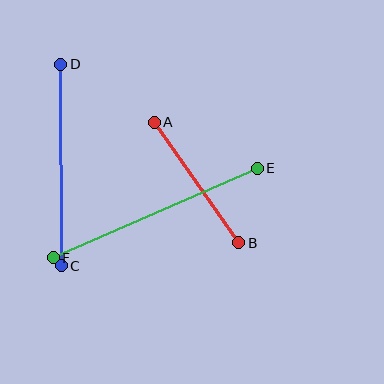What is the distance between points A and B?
The distance is approximately 147 pixels.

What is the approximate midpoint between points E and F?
The midpoint is at approximately (155, 213) pixels.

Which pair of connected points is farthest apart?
Points E and F are farthest apart.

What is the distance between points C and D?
The distance is approximately 201 pixels.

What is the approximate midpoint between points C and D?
The midpoint is at approximately (61, 165) pixels.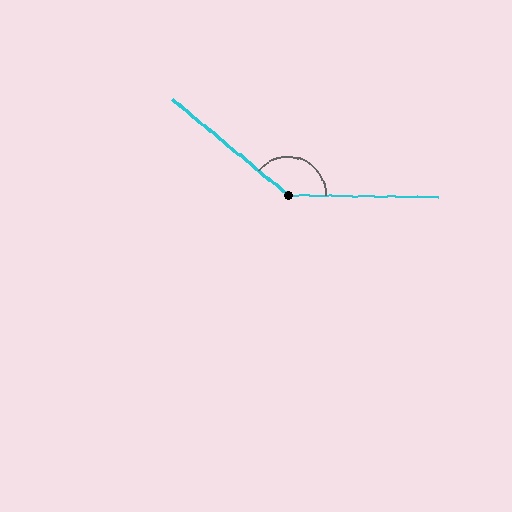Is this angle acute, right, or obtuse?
It is obtuse.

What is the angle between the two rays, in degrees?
Approximately 141 degrees.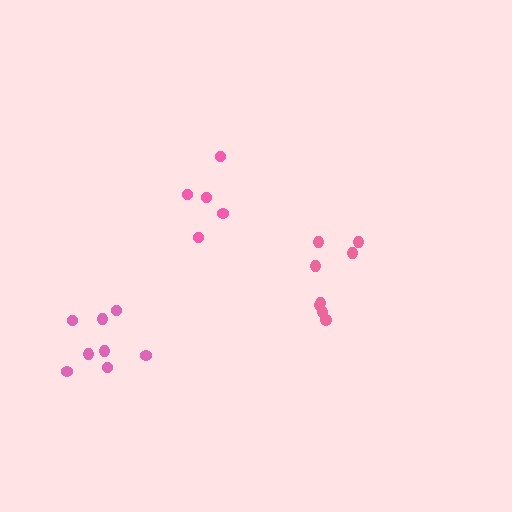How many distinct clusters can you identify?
There are 3 distinct clusters.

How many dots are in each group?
Group 1: 5 dots, Group 2: 8 dots, Group 3: 8 dots (21 total).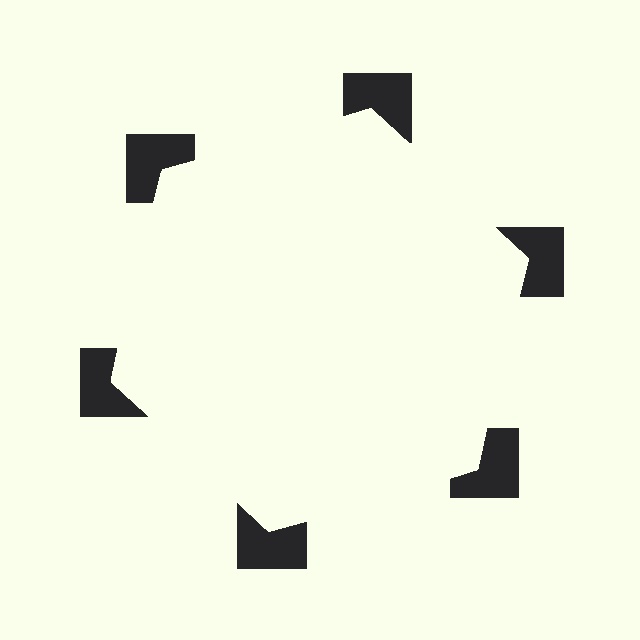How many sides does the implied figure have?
6 sides.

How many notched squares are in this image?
There are 6 — one at each vertex of the illusory hexagon.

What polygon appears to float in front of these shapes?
An illusory hexagon — its edges are inferred from the aligned wedge cuts in the notched squares, not physically drawn.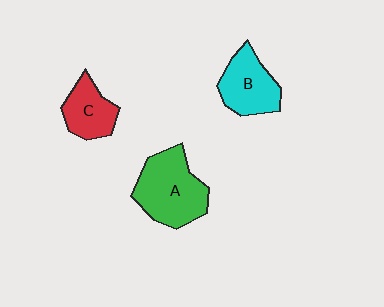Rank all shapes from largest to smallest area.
From largest to smallest: A (green), B (cyan), C (red).